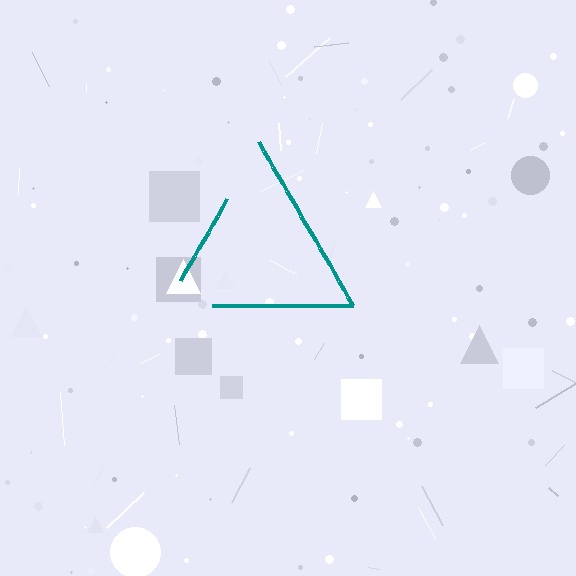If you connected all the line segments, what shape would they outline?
They would outline a triangle.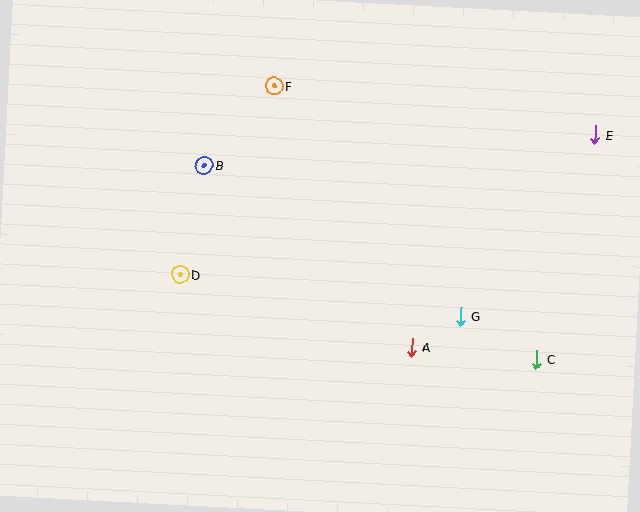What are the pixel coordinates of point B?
Point B is at (204, 165).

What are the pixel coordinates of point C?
Point C is at (536, 360).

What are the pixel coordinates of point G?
Point G is at (460, 316).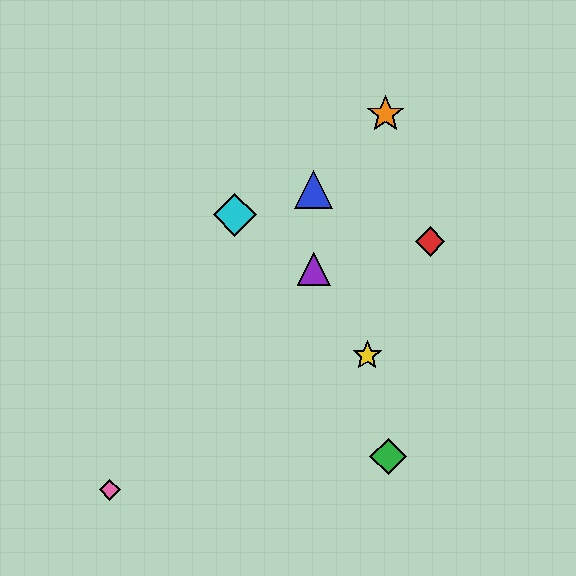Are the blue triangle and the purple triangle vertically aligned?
Yes, both are at x≈314.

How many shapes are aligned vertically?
2 shapes (the blue triangle, the purple triangle) are aligned vertically.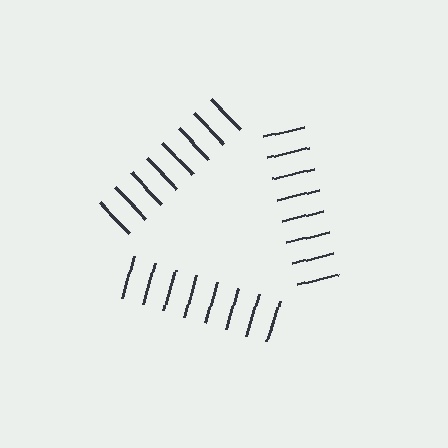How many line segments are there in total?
24 — 8 along each of the 3 edges.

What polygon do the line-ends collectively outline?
An illusory triangle — the line segments terminate on its edges but no continuous stroke is drawn.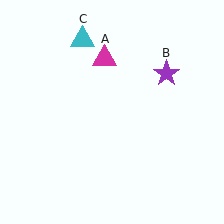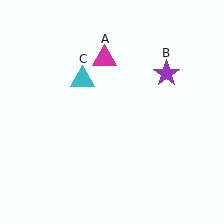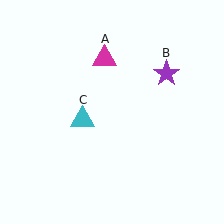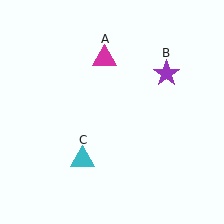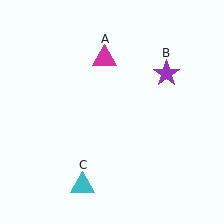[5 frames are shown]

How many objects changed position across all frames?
1 object changed position: cyan triangle (object C).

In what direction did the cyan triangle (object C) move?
The cyan triangle (object C) moved down.